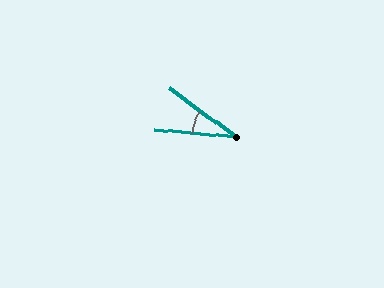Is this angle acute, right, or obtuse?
It is acute.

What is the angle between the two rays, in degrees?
Approximately 31 degrees.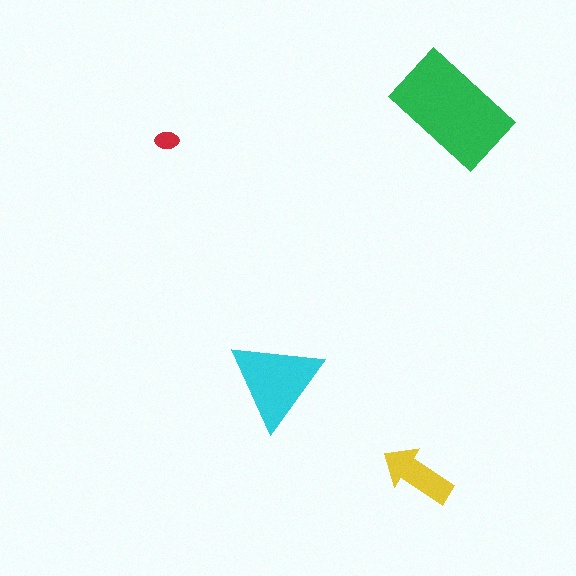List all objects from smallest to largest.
The red ellipse, the yellow arrow, the cyan triangle, the green rectangle.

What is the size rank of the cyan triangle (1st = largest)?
2nd.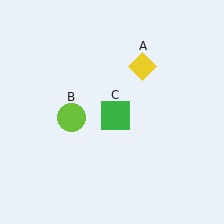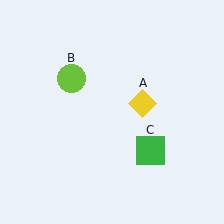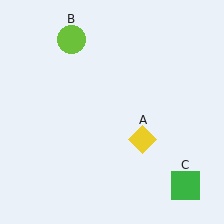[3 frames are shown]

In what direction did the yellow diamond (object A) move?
The yellow diamond (object A) moved down.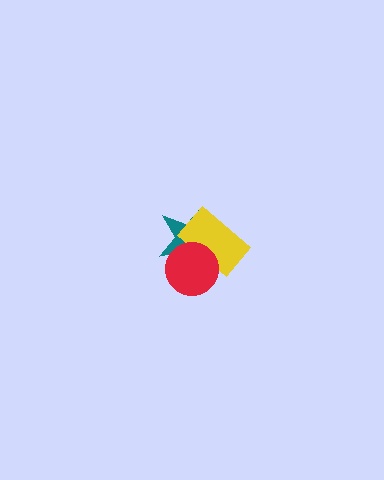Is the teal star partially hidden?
Yes, it is partially covered by another shape.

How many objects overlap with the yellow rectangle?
2 objects overlap with the yellow rectangle.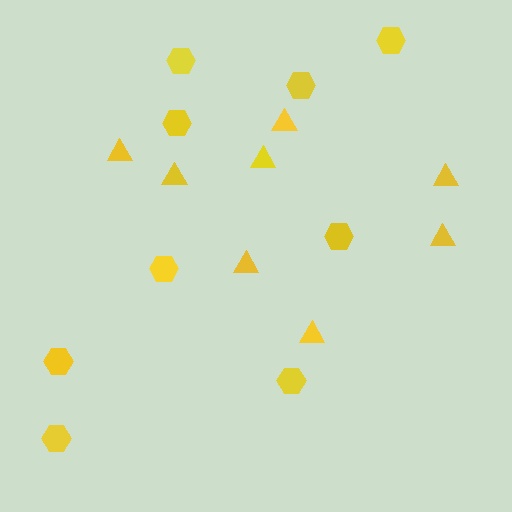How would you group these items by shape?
There are 2 groups: one group of triangles (8) and one group of hexagons (9).